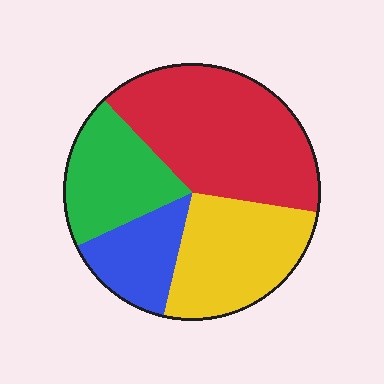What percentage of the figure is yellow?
Yellow covers about 25% of the figure.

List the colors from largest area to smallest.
From largest to smallest: red, yellow, green, blue.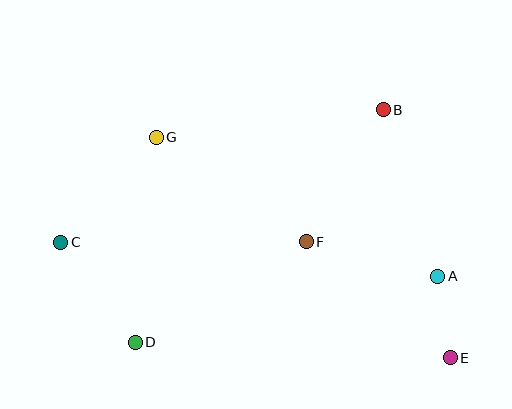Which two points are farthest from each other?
Points C and E are farthest from each other.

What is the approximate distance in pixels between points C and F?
The distance between C and F is approximately 246 pixels.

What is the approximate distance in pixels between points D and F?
The distance between D and F is approximately 199 pixels.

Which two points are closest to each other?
Points A and E are closest to each other.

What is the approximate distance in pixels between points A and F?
The distance between A and F is approximately 136 pixels.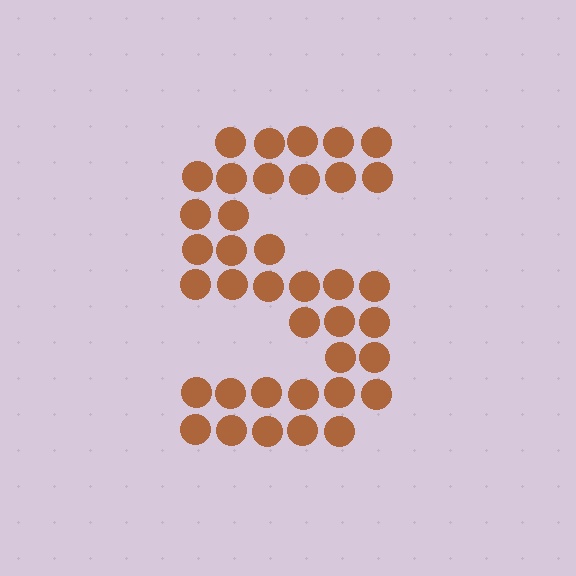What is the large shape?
The large shape is the letter S.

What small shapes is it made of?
It is made of small circles.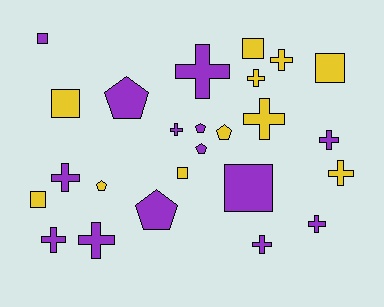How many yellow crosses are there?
There are 4 yellow crosses.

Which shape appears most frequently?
Cross, with 12 objects.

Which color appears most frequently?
Purple, with 14 objects.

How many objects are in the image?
There are 25 objects.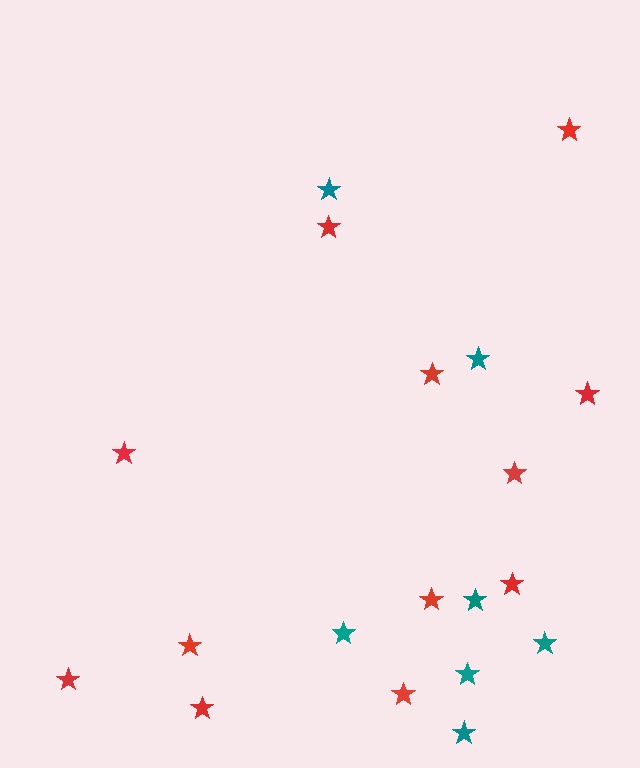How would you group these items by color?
There are 2 groups: one group of teal stars (7) and one group of red stars (12).